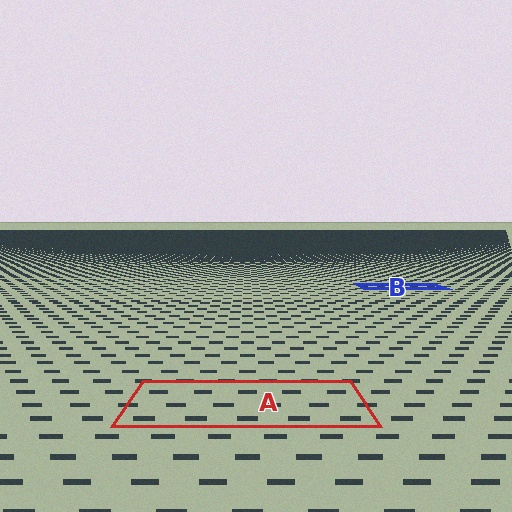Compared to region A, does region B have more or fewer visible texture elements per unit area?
Region B has more texture elements per unit area — they are packed more densely because it is farther away.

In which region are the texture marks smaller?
The texture marks are smaller in region B, because it is farther away.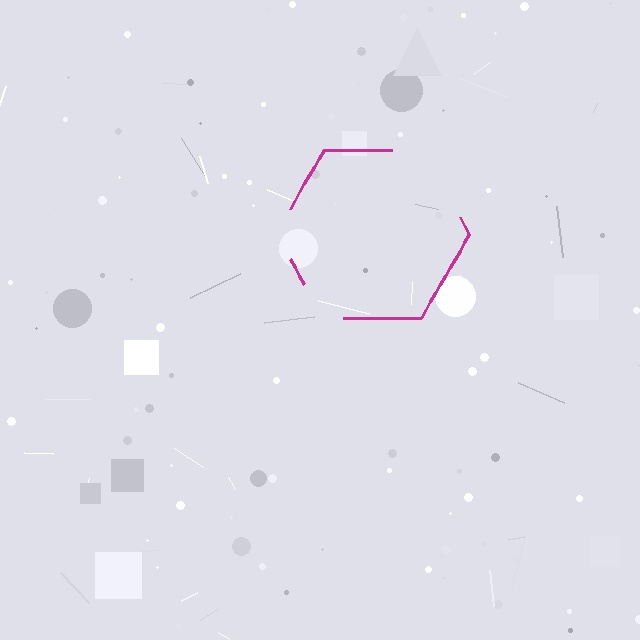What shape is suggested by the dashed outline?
The dashed outline suggests a hexagon.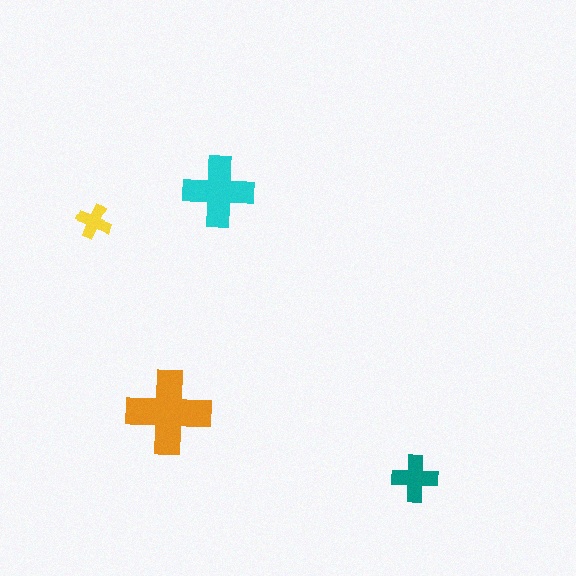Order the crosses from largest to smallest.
the orange one, the cyan one, the teal one, the yellow one.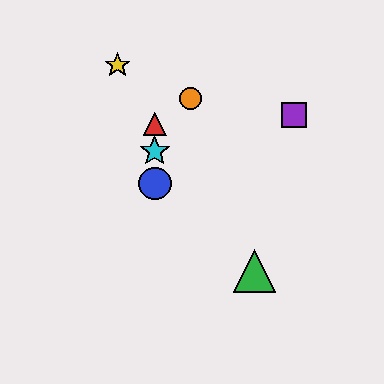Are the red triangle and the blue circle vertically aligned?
Yes, both are at x≈155.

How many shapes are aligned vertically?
3 shapes (the red triangle, the blue circle, the cyan star) are aligned vertically.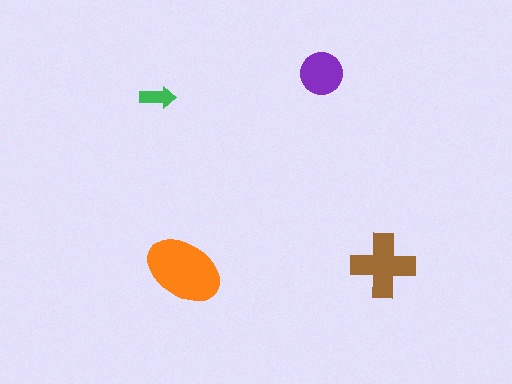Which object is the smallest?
The green arrow.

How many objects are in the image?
There are 4 objects in the image.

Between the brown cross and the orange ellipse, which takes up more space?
The orange ellipse.